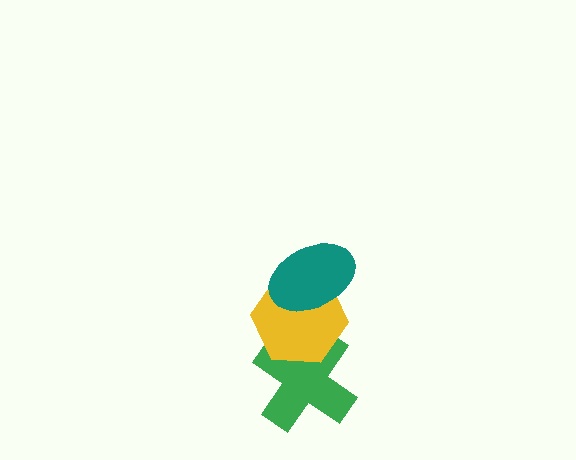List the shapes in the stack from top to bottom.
From top to bottom: the teal ellipse, the yellow hexagon, the green cross.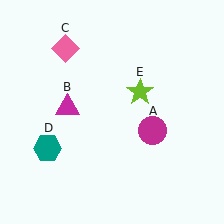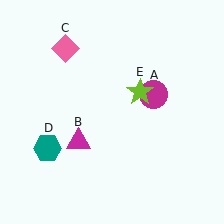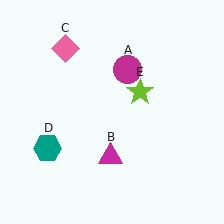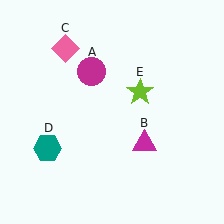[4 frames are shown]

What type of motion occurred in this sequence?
The magenta circle (object A), magenta triangle (object B) rotated counterclockwise around the center of the scene.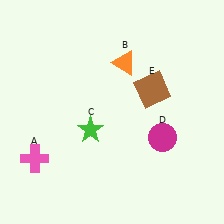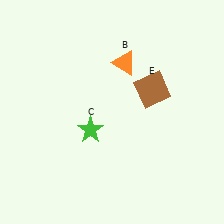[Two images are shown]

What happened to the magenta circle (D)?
The magenta circle (D) was removed in Image 2. It was in the bottom-right area of Image 1.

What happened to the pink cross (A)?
The pink cross (A) was removed in Image 2. It was in the bottom-left area of Image 1.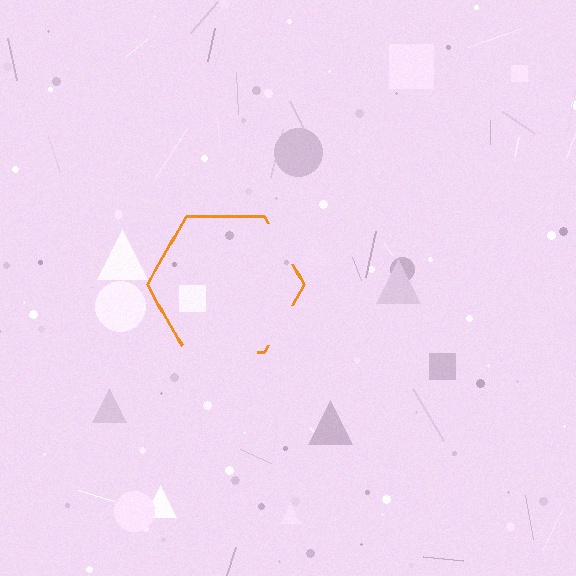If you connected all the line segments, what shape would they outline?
They would outline a hexagon.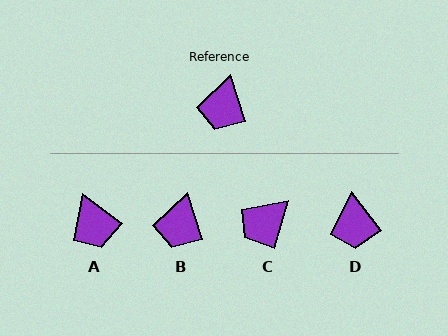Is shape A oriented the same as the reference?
No, it is off by about 36 degrees.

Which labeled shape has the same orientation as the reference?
B.